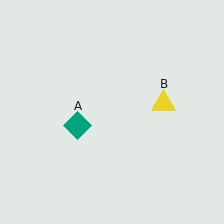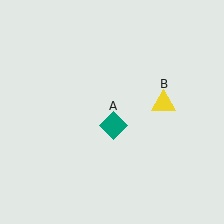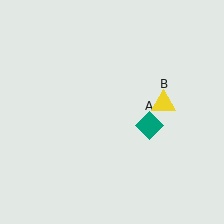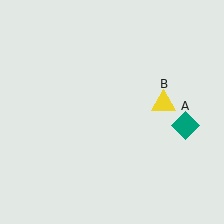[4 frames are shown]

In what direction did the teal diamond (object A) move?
The teal diamond (object A) moved right.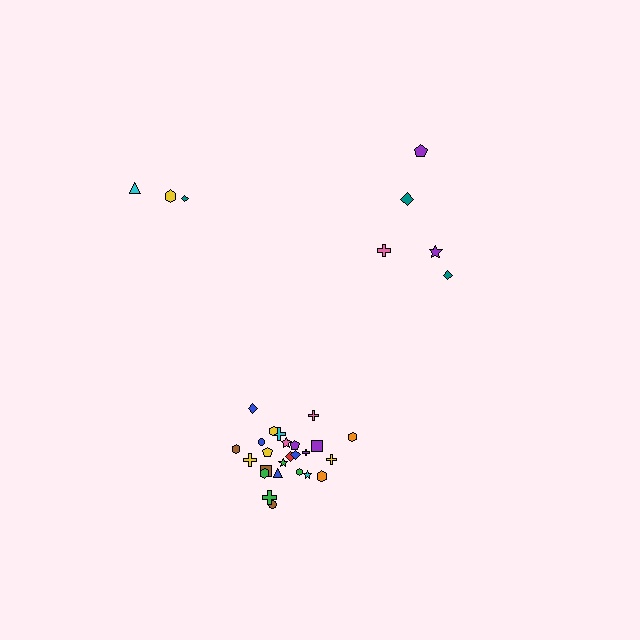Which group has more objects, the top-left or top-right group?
The top-right group.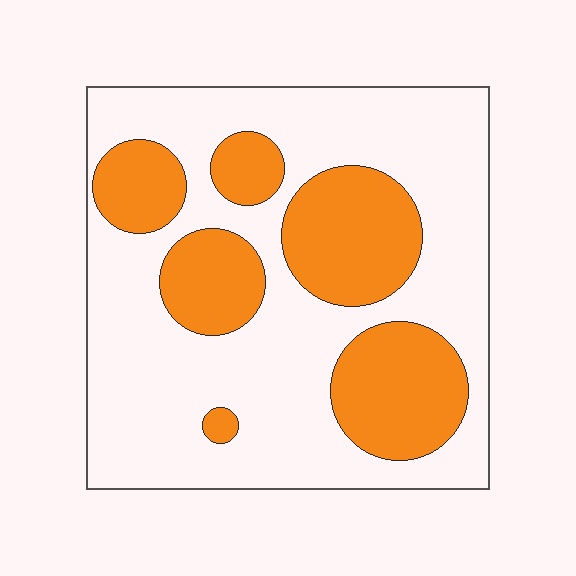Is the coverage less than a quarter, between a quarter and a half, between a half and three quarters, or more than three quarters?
Between a quarter and a half.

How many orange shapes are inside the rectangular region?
6.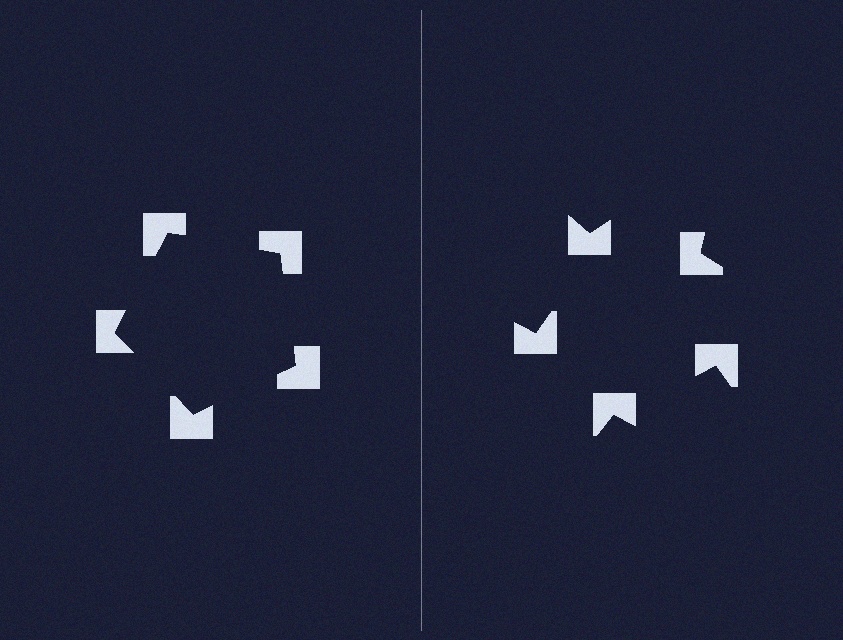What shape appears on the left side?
An illusory pentagon.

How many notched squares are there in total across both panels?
10 — 5 on each side.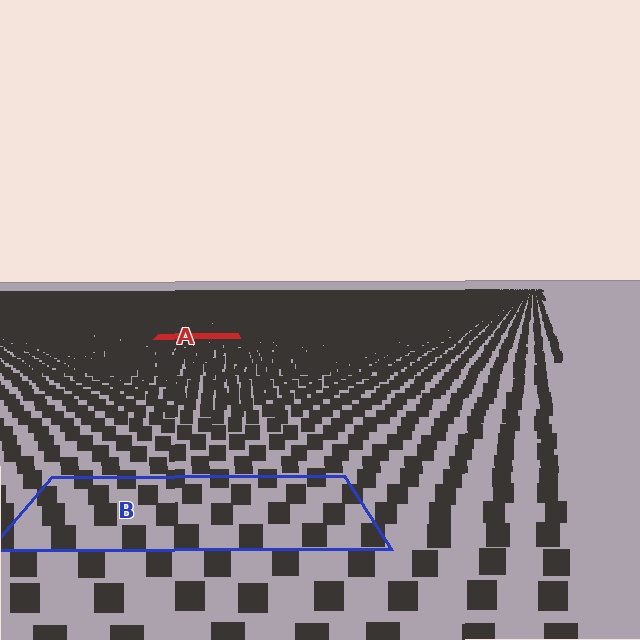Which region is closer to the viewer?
Region B is closer. The texture elements there are larger and more spread out.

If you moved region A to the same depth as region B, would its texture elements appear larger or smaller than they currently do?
They would appear larger. At a closer depth, the same texture elements are projected at a bigger on-screen size.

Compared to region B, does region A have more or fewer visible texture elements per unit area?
Region A has more texture elements per unit area — they are packed more densely because it is farther away.